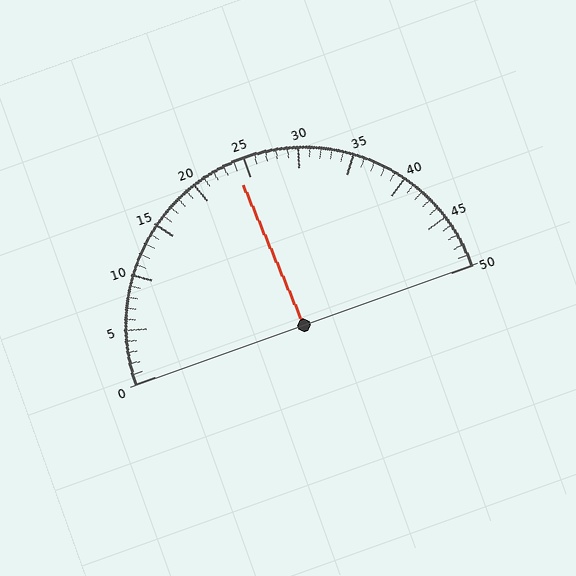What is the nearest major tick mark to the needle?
The nearest major tick mark is 25.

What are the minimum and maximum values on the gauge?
The gauge ranges from 0 to 50.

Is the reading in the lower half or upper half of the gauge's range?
The reading is in the lower half of the range (0 to 50).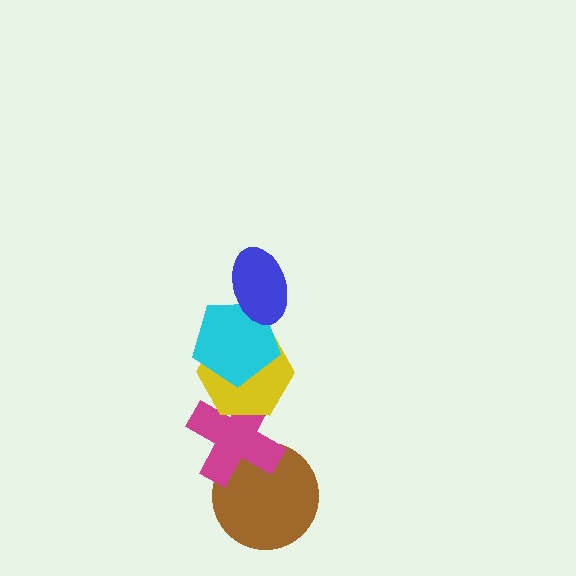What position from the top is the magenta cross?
The magenta cross is 4th from the top.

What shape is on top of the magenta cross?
The yellow hexagon is on top of the magenta cross.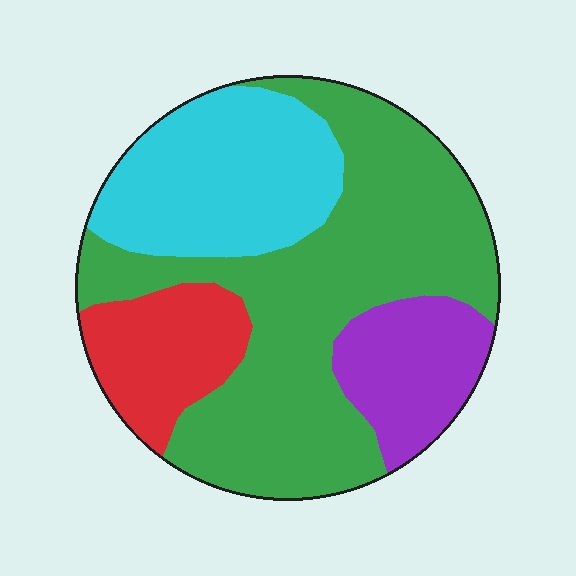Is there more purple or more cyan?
Cyan.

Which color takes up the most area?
Green, at roughly 50%.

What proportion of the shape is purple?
Purple covers roughly 15% of the shape.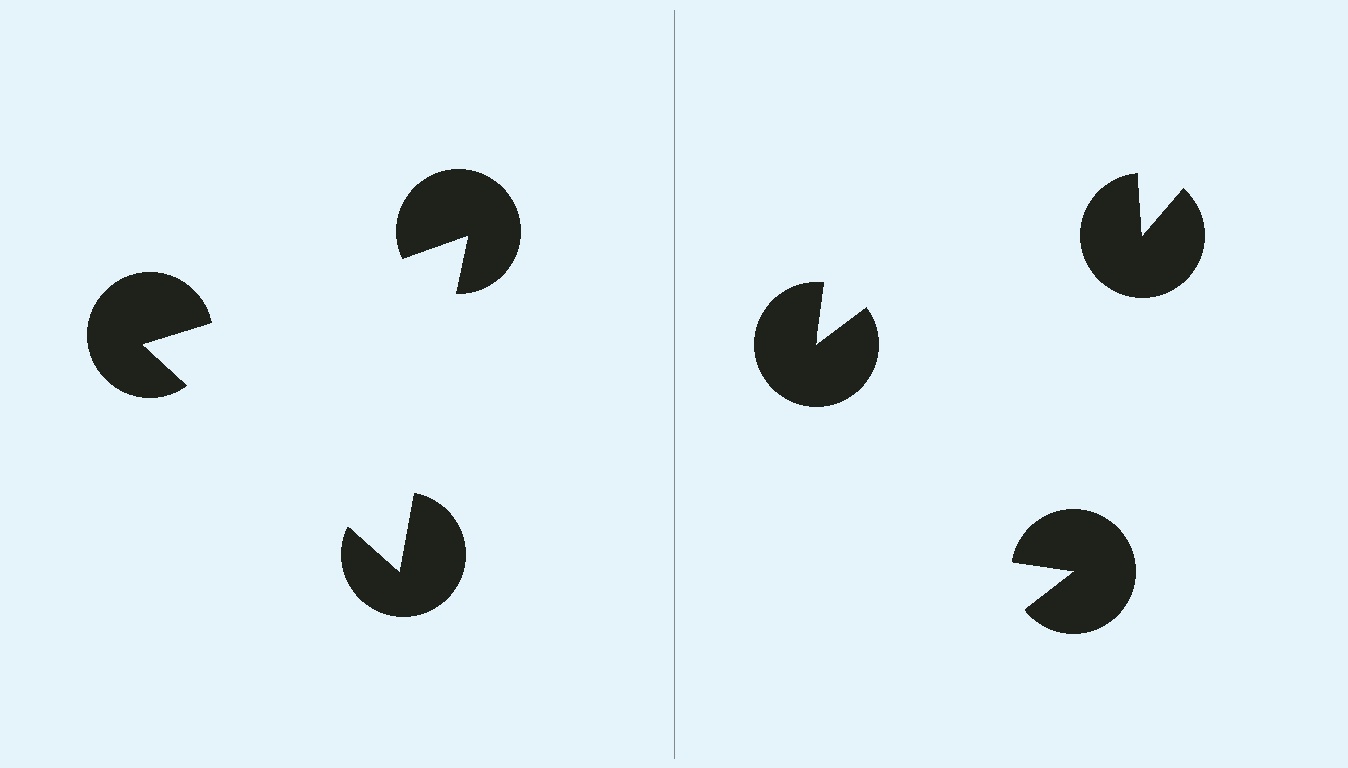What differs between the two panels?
The pac-man discs are positioned identically on both sides; only the wedge orientations differ. On the left they align to a triangle; on the right they are misaligned.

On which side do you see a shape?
An illusory triangle appears on the left side. On the right side the wedge cuts are rotated, so no coherent shape forms.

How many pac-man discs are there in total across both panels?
6 — 3 on each side.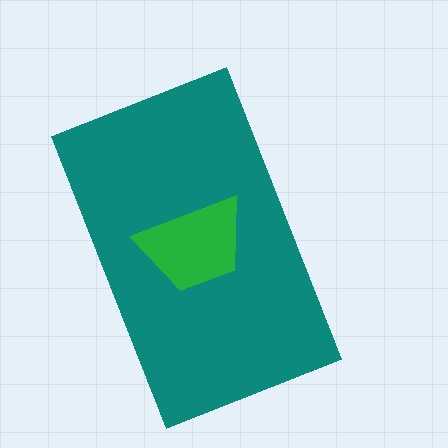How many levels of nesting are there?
2.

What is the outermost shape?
The teal rectangle.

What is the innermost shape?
The green trapezoid.